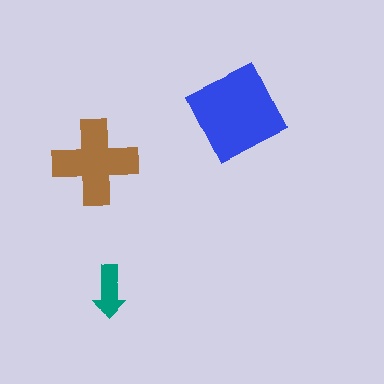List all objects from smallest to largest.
The teal arrow, the brown cross, the blue square.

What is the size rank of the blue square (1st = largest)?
1st.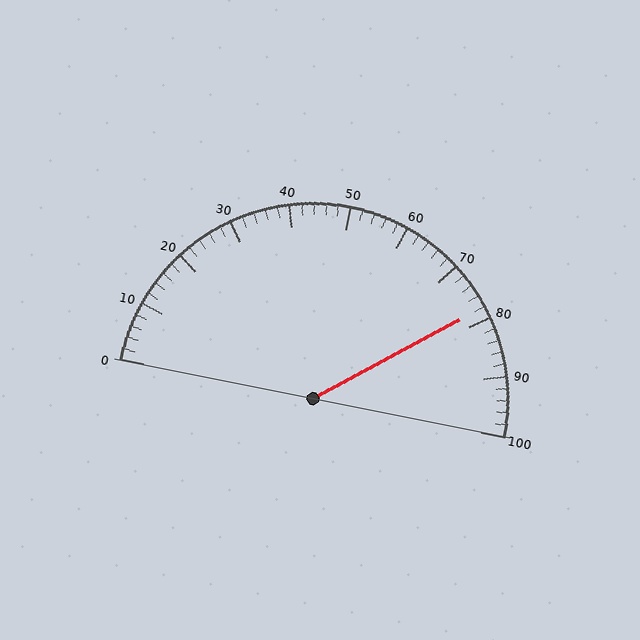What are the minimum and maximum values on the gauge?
The gauge ranges from 0 to 100.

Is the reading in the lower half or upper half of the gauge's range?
The reading is in the upper half of the range (0 to 100).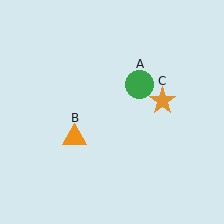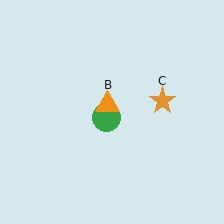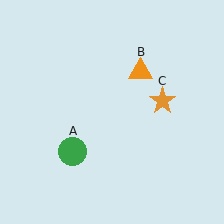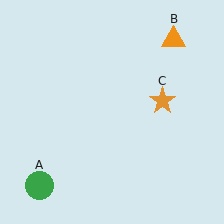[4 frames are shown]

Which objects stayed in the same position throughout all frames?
Orange star (object C) remained stationary.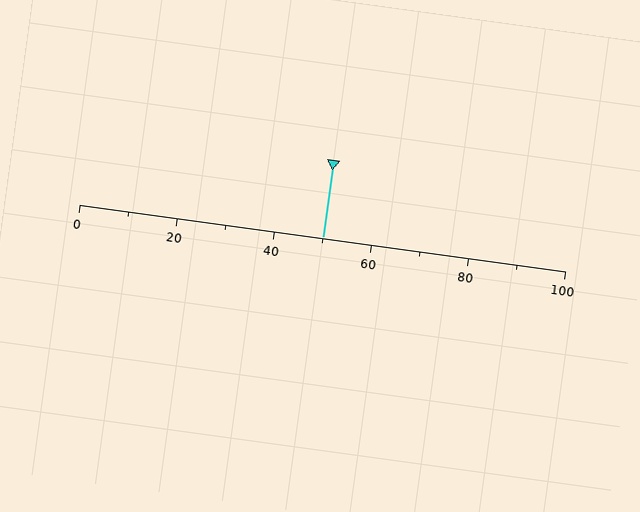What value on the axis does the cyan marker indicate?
The marker indicates approximately 50.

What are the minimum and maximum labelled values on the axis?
The axis runs from 0 to 100.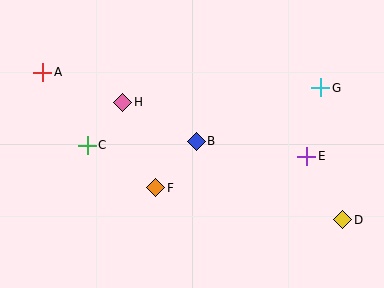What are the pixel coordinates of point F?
Point F is at (156, 188).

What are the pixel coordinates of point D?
Point D is at (343, 220).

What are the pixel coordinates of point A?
Point A is at (43, 72).